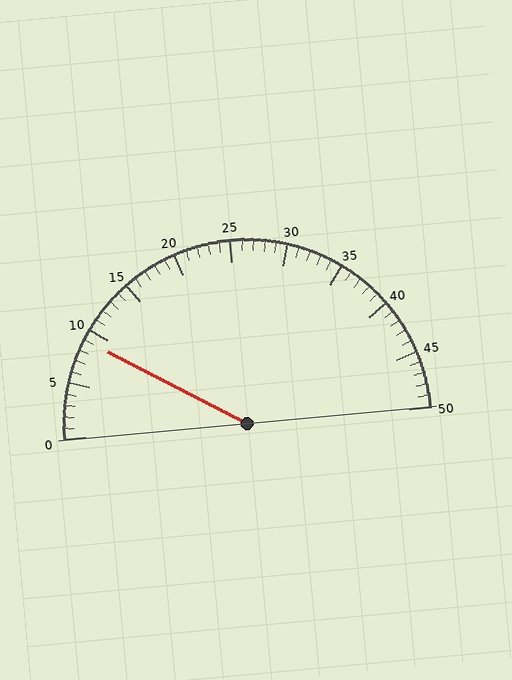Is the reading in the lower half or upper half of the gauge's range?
The reading is in the lower half of the range (0 to 50).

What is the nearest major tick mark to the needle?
The nearest major tick mark is 10.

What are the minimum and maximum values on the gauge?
The gauge ranges from 0 to 50.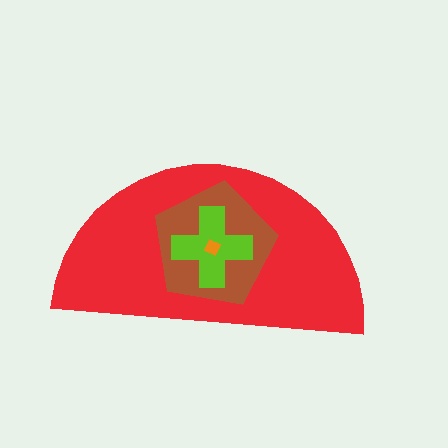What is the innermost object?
The orange square.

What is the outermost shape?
The red semicircle.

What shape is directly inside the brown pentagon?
The lime cross.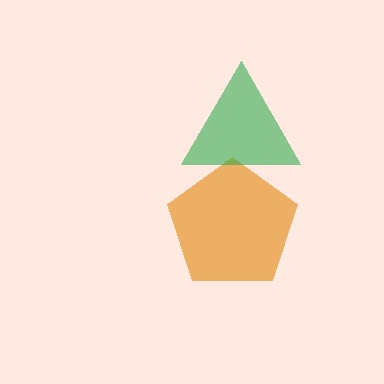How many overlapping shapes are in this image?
There are 2 overlapping shapes in the image.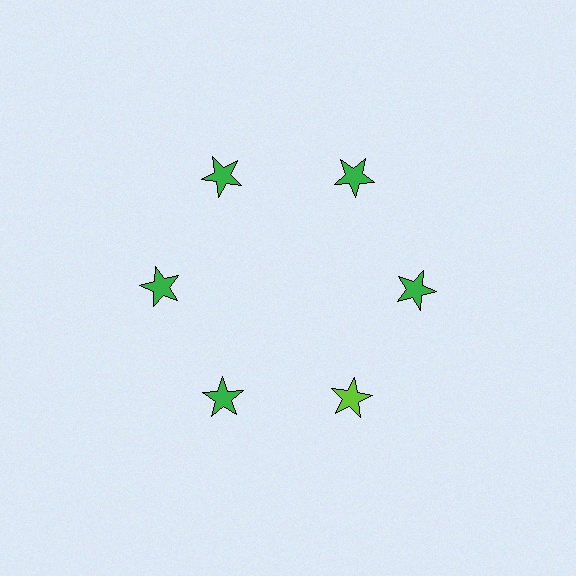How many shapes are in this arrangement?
There are 6 shapes arranged in a ring pattern.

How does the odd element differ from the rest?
It has a different color: lime instead of green.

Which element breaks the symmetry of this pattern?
The lime star at roughly the 5 o'clock position breaks the symmetry. All other shapes are green stars.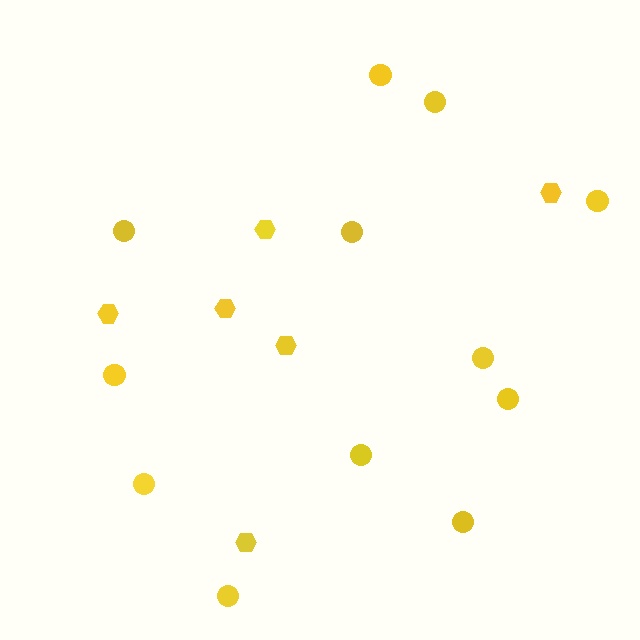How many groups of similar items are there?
There are 2 groups: one group of circles (12) and one group of hexagons (6).